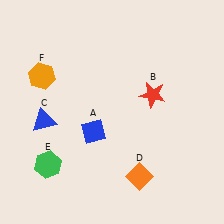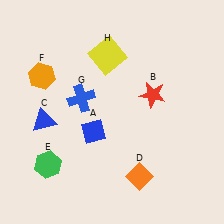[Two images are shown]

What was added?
A blue cross (G), a yellow square (H) were added in Image 2.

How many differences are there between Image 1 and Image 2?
There are 2 differences between the two images.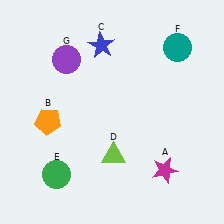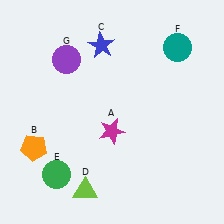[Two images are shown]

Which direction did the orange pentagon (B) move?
The orange pentagon (B) moved down.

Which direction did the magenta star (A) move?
The magenta star (A) moved left.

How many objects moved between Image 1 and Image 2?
3 objects moved between the two images.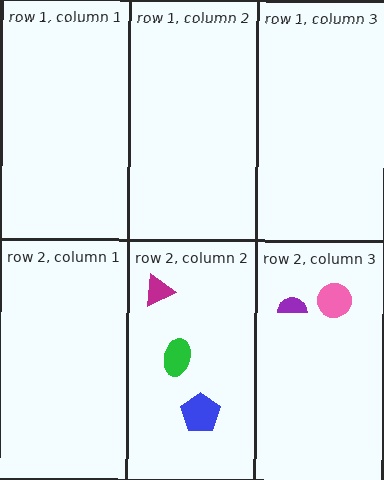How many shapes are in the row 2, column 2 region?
3.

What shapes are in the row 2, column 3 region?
The purple semicircle, the pink circle.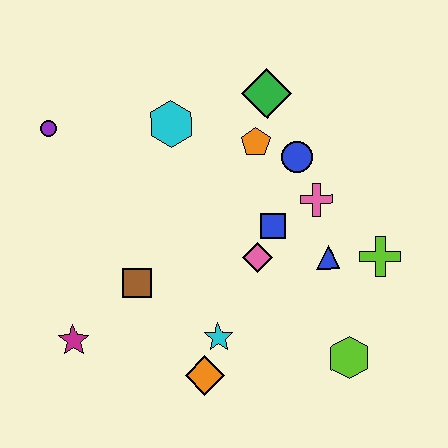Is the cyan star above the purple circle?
No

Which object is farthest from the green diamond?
The magenta star is farthest from the green diamond.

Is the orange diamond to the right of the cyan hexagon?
Yes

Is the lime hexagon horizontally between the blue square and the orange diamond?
No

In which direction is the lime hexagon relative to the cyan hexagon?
The lime hexagon is below the cyan hexagon.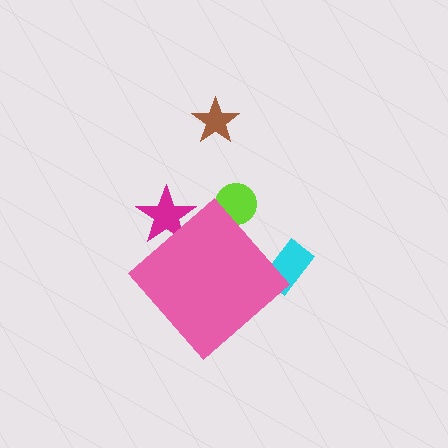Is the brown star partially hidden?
No, the brown star is fully visible.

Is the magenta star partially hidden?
Yes, the magenta star is partially hidden behind the pink diamond.